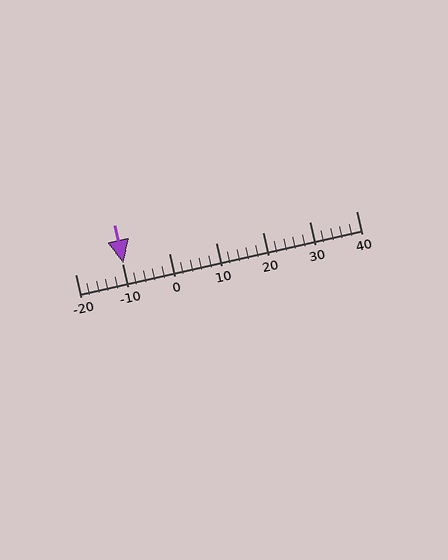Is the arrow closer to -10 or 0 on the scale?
The arrow is closer to -10.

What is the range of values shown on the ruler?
The ruler shows values from -20 to 40.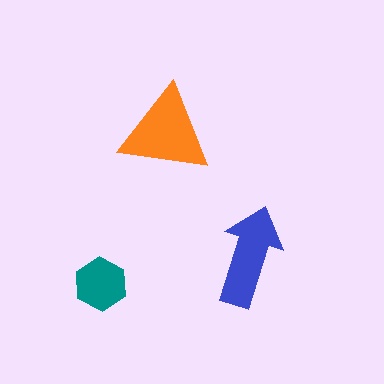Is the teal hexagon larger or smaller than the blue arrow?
Smaller.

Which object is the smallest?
The teal hexagon.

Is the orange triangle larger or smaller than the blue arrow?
Larger.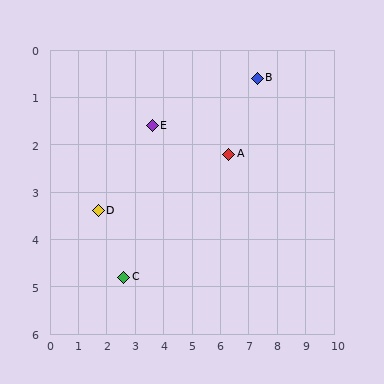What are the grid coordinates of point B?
Point B is at approximately (7.3, 0.6).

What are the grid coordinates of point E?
Point E is at approximately (3.6, 1.6).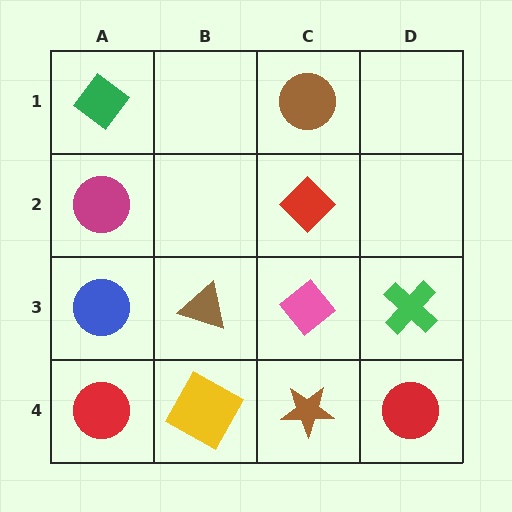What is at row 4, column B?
A yellow square.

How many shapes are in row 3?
4 shapes.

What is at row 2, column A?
A magenta circle.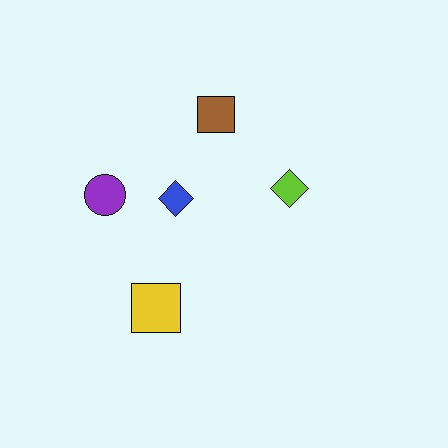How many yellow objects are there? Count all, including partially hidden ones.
There is 1 yellow object.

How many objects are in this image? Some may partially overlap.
There are 5 objects.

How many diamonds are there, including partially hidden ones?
There are 2 diamonds.